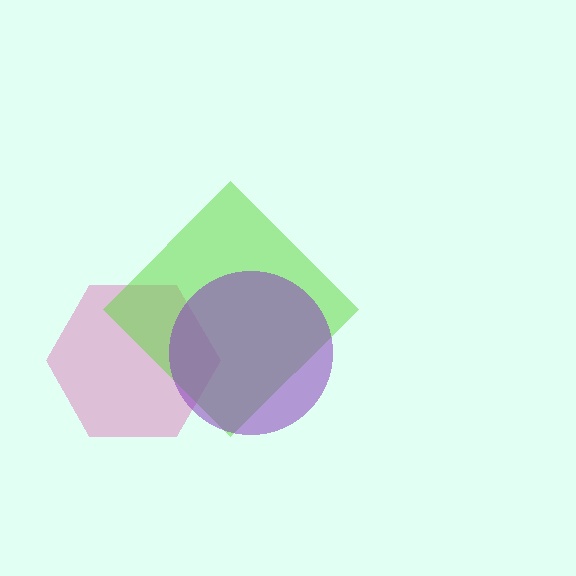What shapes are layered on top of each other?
The layered shapes are: a pink hexagon, a lime diamond, a purple circle.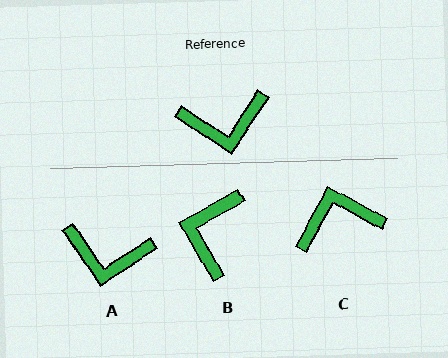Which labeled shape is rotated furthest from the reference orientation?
C, about 175 degrees away.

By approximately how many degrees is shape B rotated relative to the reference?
Approximately 117 degrees clockwise.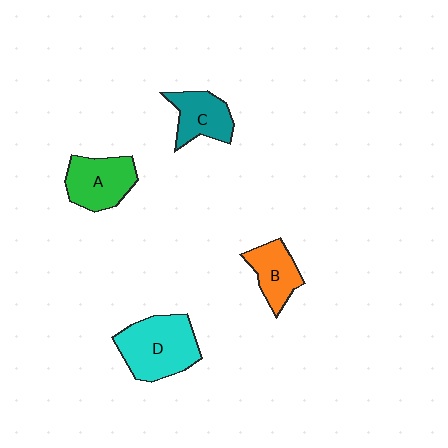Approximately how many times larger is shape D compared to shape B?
Approximately 1.7 times.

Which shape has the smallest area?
Shape B (orange).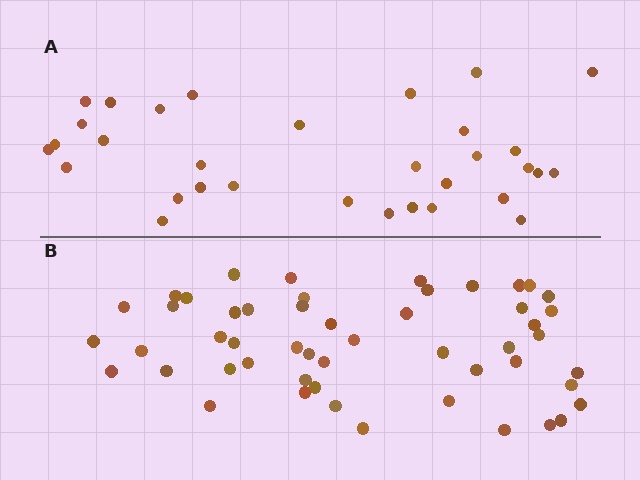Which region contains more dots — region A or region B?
Region B (the bottom region) has more dots.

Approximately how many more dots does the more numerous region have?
Region B has approximately 20 more dots than region A.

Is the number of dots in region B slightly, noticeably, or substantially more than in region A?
Region B has substantially more. The ratio is roughly 1.6 to 1.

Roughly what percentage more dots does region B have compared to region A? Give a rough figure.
About 60% more.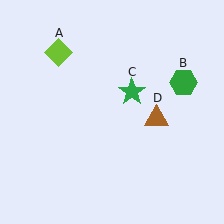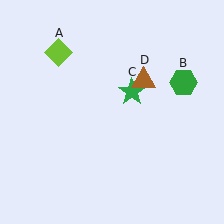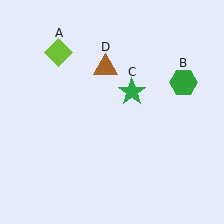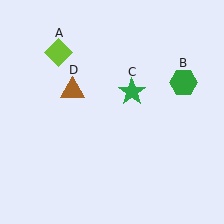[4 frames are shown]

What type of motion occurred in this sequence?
The brown triangle (object D) rotated counterclockwise around the center of the scene.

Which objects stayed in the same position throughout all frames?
Lime diamond (object A) and green hexagon (object B) and green star (object C) remained stationary.